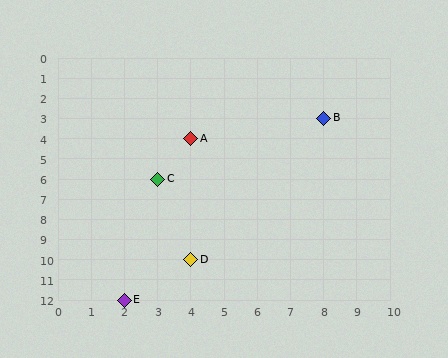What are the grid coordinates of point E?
Point E is at grid coordinates (2, 12).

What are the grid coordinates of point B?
Point B is at grid coordinates (8, 3).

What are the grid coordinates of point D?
Point D is at grid coordinates (4, 10).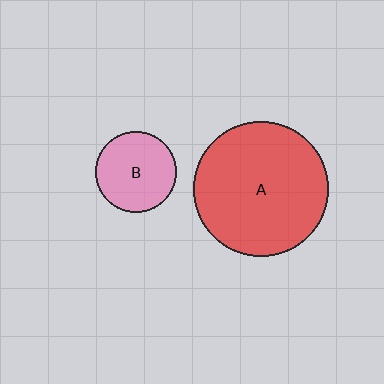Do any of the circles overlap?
No, none of the circles overlap.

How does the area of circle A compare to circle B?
Approximately 2.8 times.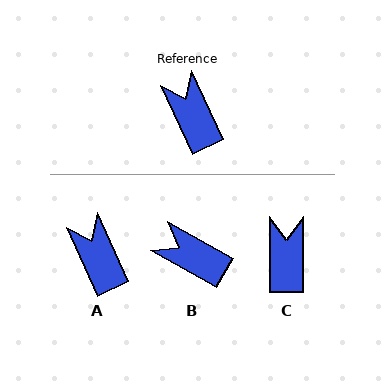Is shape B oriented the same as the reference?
No, it is off by about 36 degrees.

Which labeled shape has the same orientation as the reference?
A.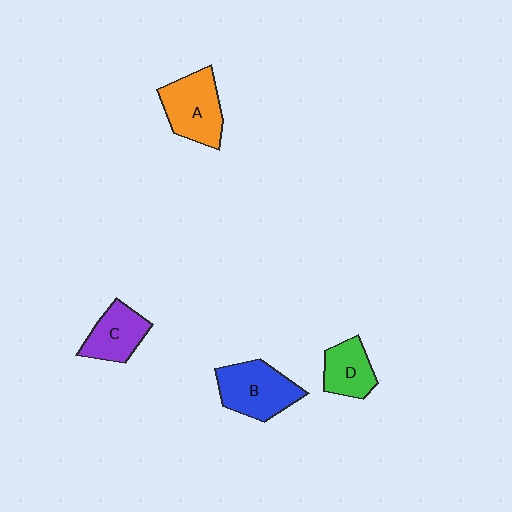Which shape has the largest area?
Shape B (blue).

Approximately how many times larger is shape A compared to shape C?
Approximately 1.3 times.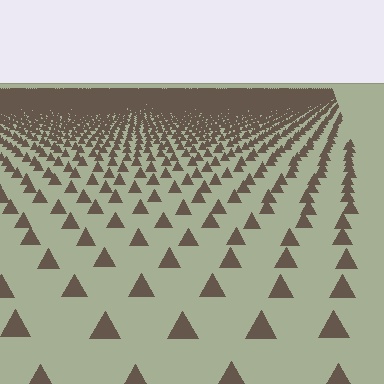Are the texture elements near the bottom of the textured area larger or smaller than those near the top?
Larger. Near the bottom, elements are closer to the viewer and appear at a bigger on-screen size.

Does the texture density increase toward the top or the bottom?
Density increases toward the top.